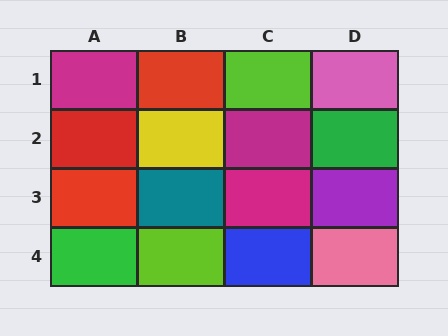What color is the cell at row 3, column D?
Purple.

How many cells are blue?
1 cell is blue.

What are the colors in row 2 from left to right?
Red, yellow, magenta, green.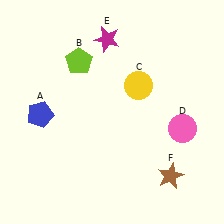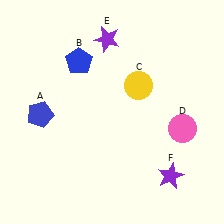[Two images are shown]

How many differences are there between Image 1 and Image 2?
There are 3 differences between the two images.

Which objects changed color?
B changed from lime to blue. E changed from magenta to purple. F changed from brown to purple.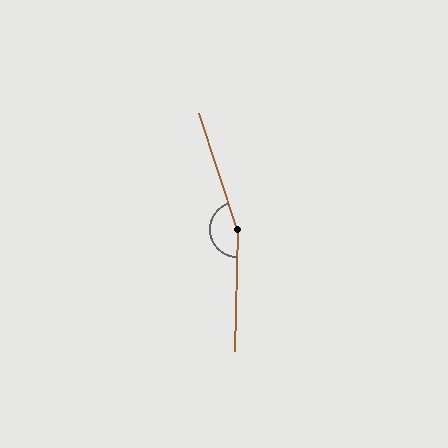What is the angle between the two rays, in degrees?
Approximately 161 degrees.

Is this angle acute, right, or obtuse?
It is obtuse.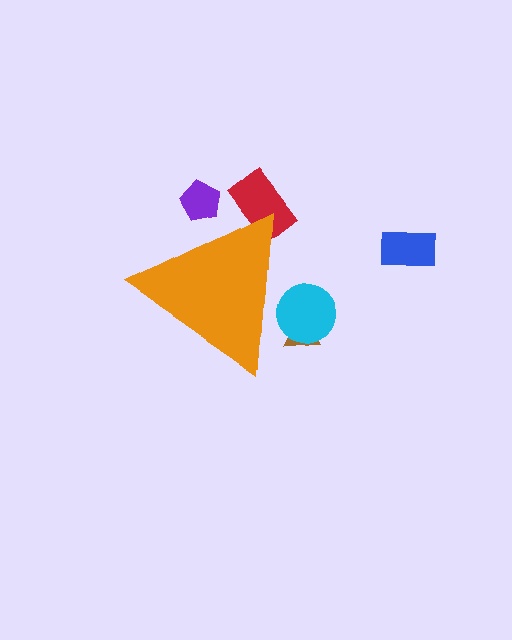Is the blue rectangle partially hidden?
No, the blue rectangle is fully visible.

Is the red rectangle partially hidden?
Yes, the red rectangle is partially hidden behind the orange triangle.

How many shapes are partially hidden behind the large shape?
4 shapes are partially hidden.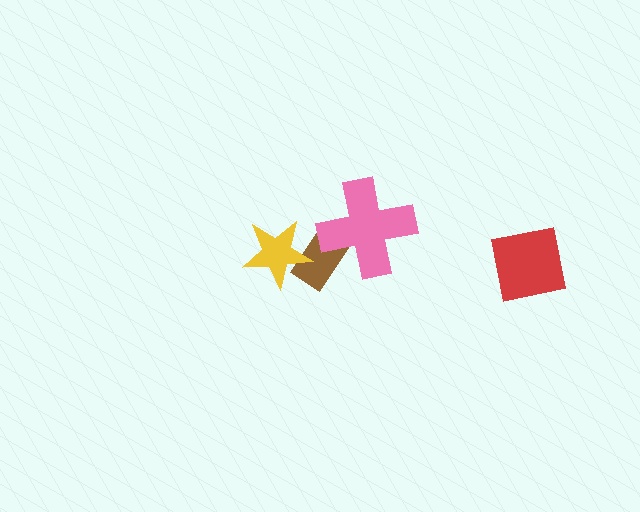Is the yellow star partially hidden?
No, no other shape covers it.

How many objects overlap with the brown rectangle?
2 objects overlap with the brown rectangle.